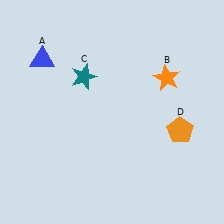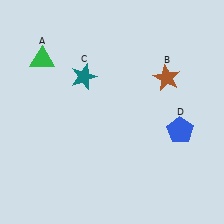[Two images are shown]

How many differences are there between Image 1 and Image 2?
There are 3 differences between the two images.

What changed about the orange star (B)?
In Image 1, B is orange. In Image 2, it changed to brown.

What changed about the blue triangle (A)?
In Image 1, A is blue. In Image 2, it changed to green.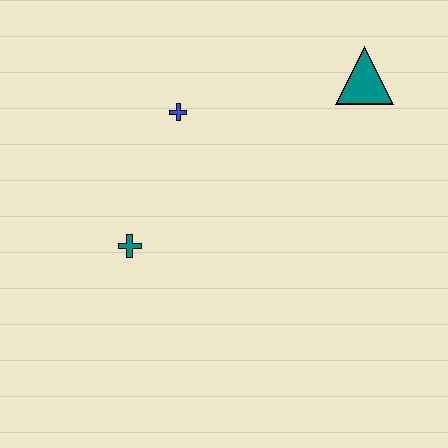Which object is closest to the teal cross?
The blue cross is closest to the teal cross.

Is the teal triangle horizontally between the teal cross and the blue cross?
No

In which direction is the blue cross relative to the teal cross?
The blue cross is above the teal cross.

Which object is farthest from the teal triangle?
The teal cross is farthest from the teal triangle.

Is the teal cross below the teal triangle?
Yes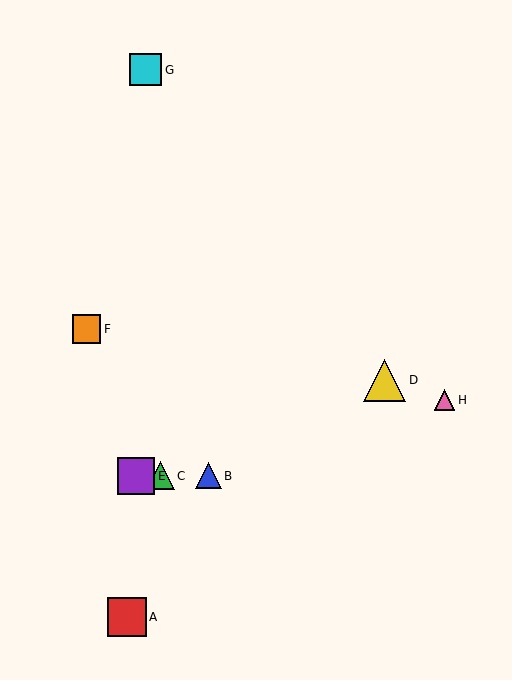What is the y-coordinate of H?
Object H is at y≈400.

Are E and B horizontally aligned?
Yes, both are at y≈476.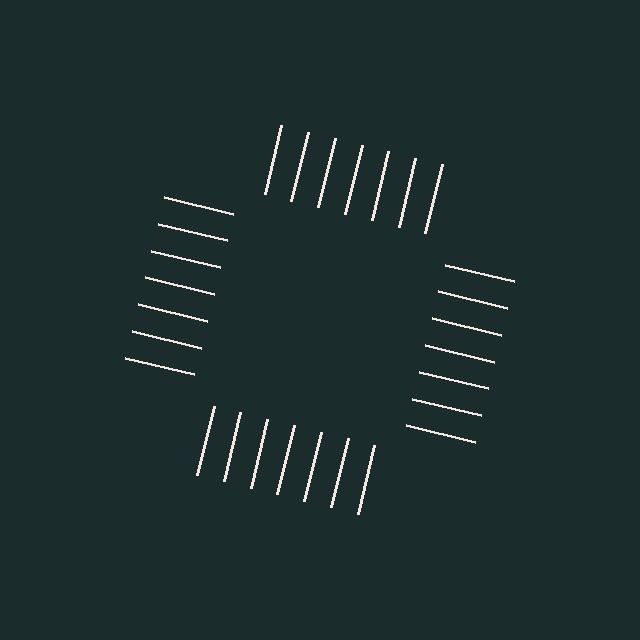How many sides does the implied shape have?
4 sides — the line-ends trace a square.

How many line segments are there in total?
28 — 7 along each of the 4 edges.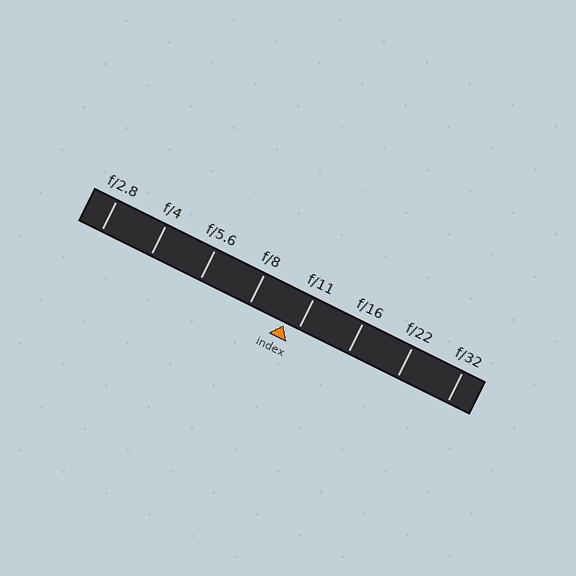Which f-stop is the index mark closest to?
The index mark is closest to f/11.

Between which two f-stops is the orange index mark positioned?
The index mark is between f/8 and f/11.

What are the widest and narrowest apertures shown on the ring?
The widest aperture shown is f/2.8 and the narrowest is f/32.